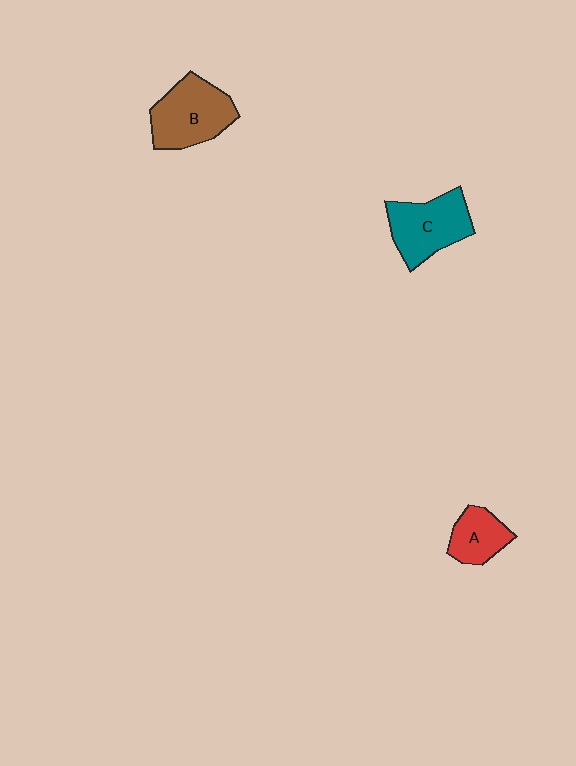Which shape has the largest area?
Shape B (brown).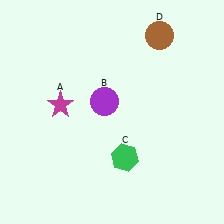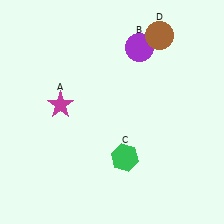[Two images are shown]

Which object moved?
The purple circle (B) moved up.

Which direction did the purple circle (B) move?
The purple circle (B) moved up.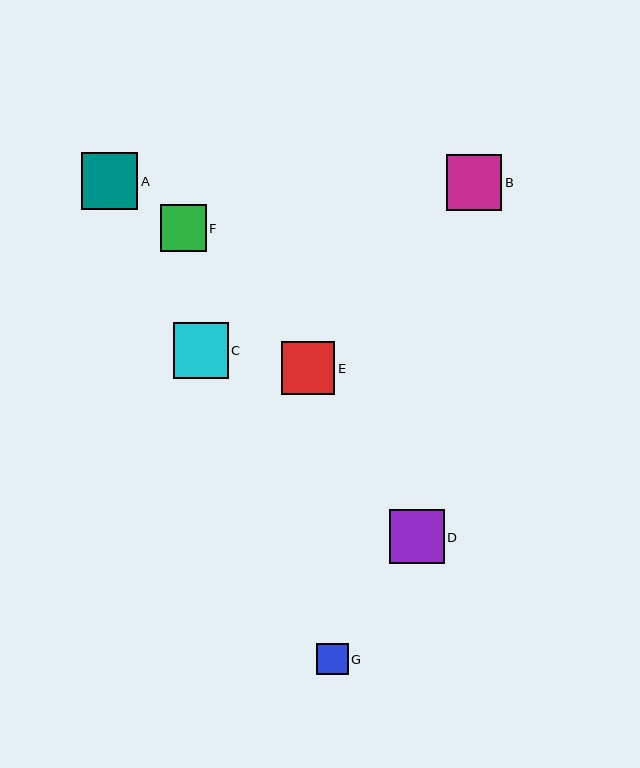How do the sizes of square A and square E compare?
Square A and square E are approximately the same size.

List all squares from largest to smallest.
From largest to smallest: A, B, C, D, E, F, G.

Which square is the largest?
Square A is the largest with a size of approximately 57 pixels.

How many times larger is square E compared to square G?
Square E is approximately 1.7 times the size of square G.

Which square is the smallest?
Square G is the smallest with a size of approximately 32 pixels.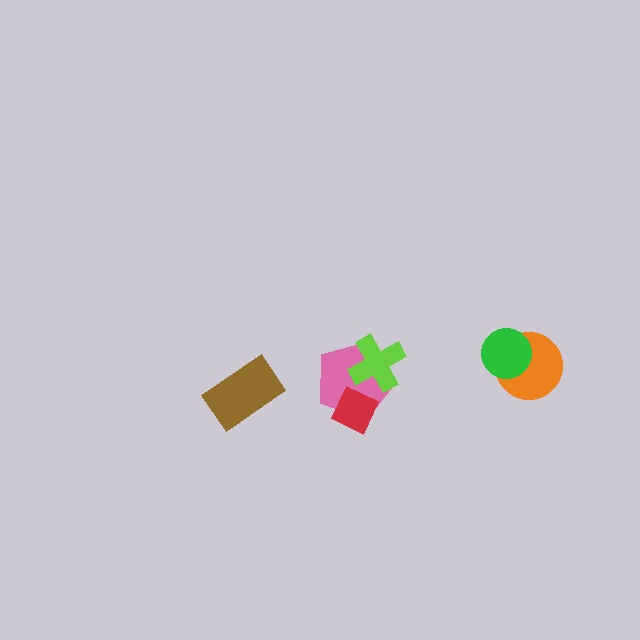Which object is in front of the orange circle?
The green circle is in front of the orange circle.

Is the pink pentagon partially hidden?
Yes, it is partially covered by another shape.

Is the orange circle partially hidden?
Yes, it is partially covered by another shape.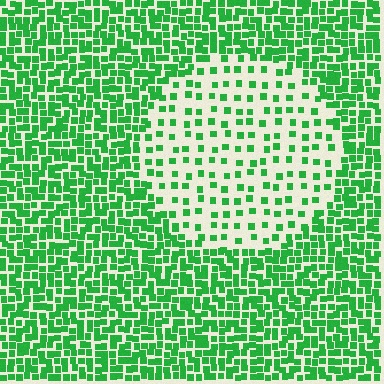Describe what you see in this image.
The image contains small green elements arranged at two different densities. A circle-shaped region is visible where the elements are less densely packed than the surrounding area.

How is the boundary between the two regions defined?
The boundary is defined by a change in element density (approximately 2.8x ratio). All elements are the same color, size, and shape.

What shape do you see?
I see a circle.